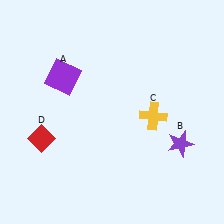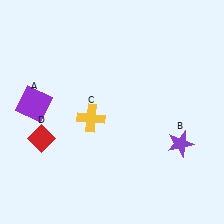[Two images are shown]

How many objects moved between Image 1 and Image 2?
2 objects moved between the two images.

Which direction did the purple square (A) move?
The purple square (A) moved left.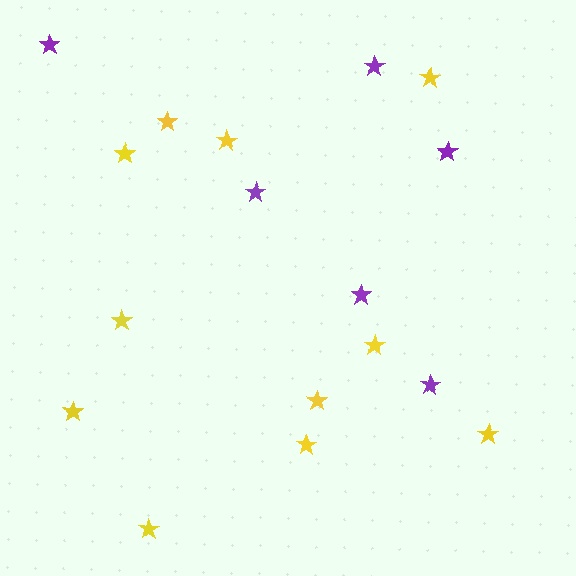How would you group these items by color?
There are 2 groups: one group of purple stars (6) and one group of yellow stars (11).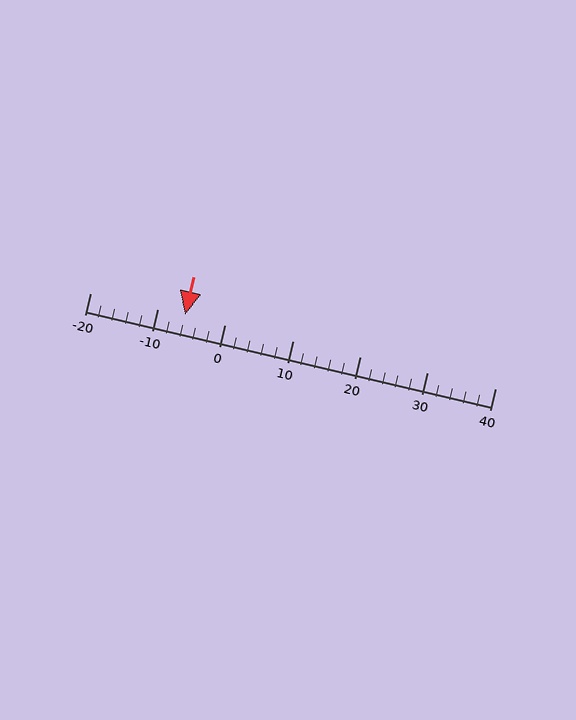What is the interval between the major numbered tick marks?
The major tick marks are spaced 10 units apart.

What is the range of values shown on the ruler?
The ruler shows values from -20 to 40.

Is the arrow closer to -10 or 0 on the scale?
The arrow is closer to -10.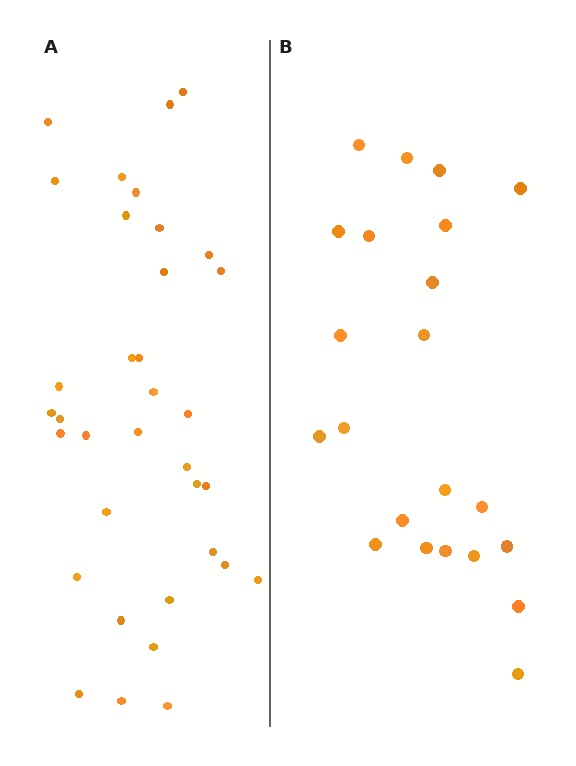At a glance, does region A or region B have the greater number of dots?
Region A (the left region) has more dots.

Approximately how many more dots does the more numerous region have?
Region A has approximately 15 more dots than region B.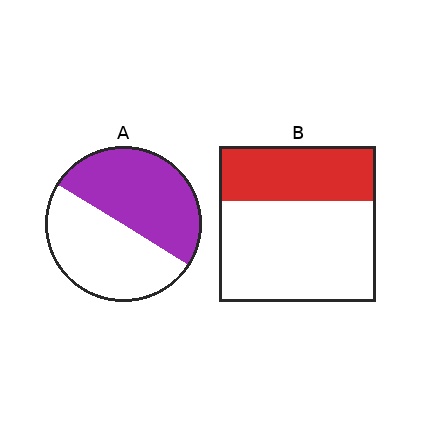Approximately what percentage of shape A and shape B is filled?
A is approximately 50% and B is approximately 35%.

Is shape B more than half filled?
No.